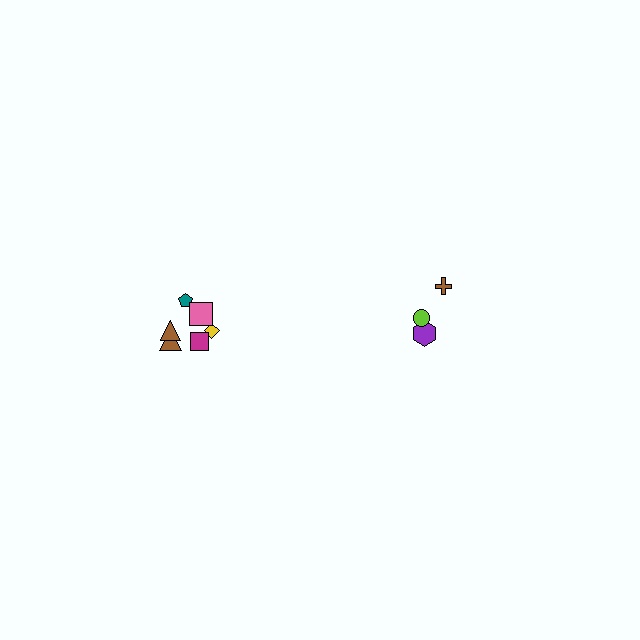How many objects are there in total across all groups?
There are 9 objects.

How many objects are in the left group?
There are 6 objects.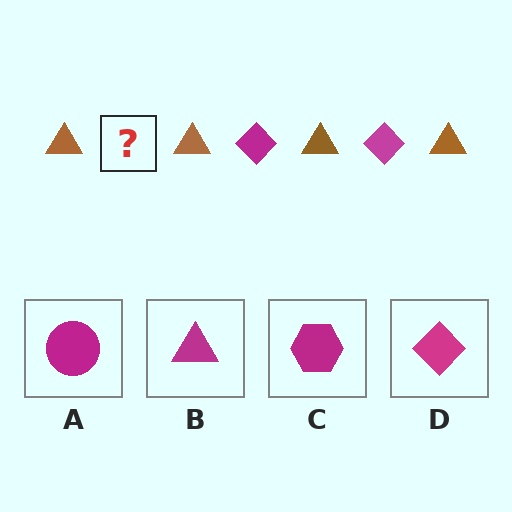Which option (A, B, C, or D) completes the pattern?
D.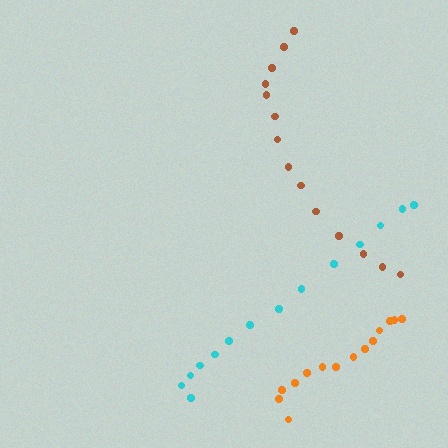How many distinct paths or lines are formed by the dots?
There are 3 distinct paths.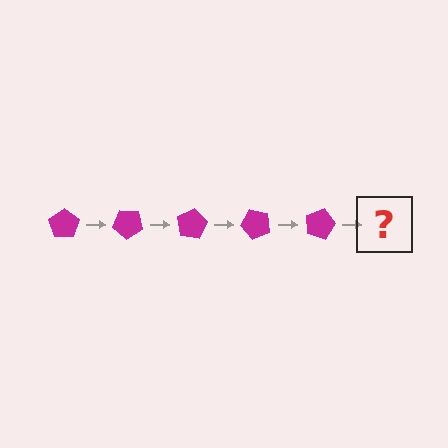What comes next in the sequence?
The next element should be a magenta pentagon rotated 200 degrees.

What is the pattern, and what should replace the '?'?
The pattern is that the pentagon rotates 40 degrees each step. The '?' should be a magenta pentagon rotated 200 degrees.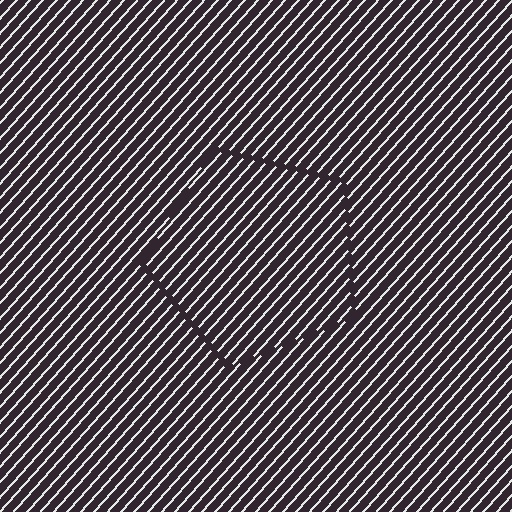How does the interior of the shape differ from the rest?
The interior of the shape contains the same grating, shifted by half a period — the contour is defined by the phase discontinuity where line-ends from the inner and outer gratings abut.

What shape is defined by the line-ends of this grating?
An illusory pentagon. The interior of the shape contains the same grating, shifted by half a period — the contour is defined by the phase discontinuity where line-ends from the inner and outer gratings abut.